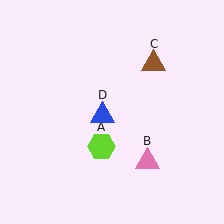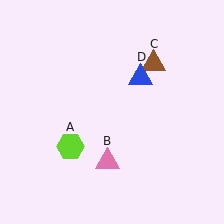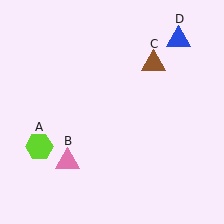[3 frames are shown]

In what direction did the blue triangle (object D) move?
The blue triangle (object D) moved up and to the right.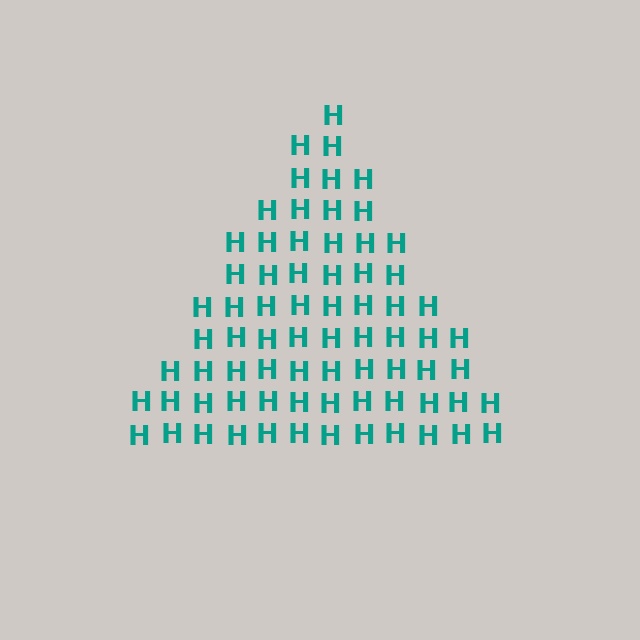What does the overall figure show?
The overall figure shows a triangle.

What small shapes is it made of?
It is made of small letter H's.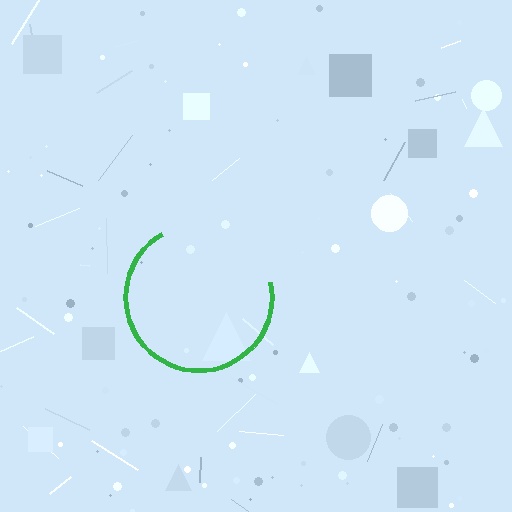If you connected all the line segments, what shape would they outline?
They would outline a circle.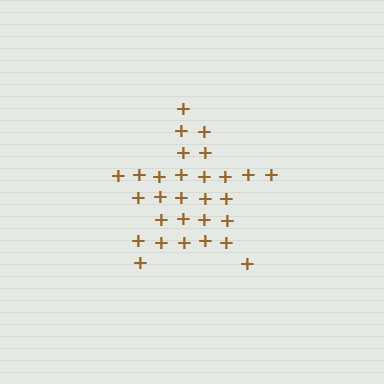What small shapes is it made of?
It is made of small plus signs.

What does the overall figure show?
The overall figure shows a star.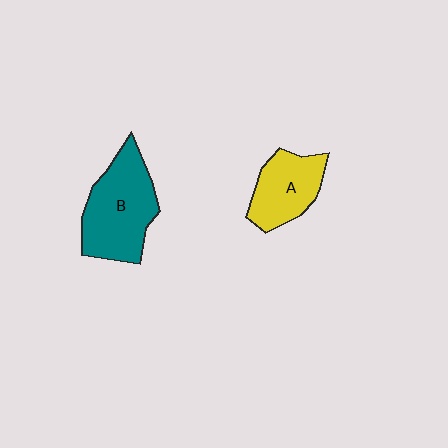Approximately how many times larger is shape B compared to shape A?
Approximately 1.5 times.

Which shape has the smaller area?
Shape A (yellow).